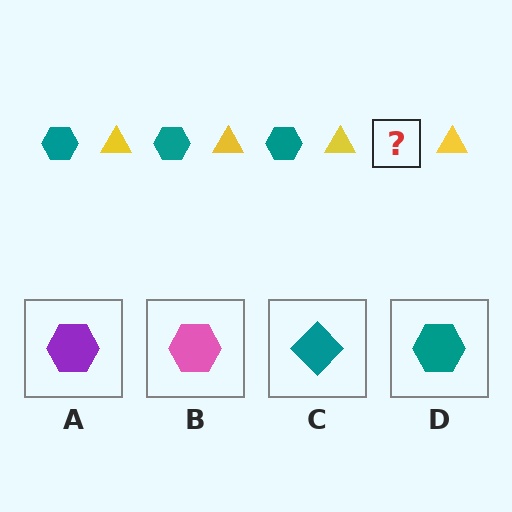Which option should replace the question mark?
Option D.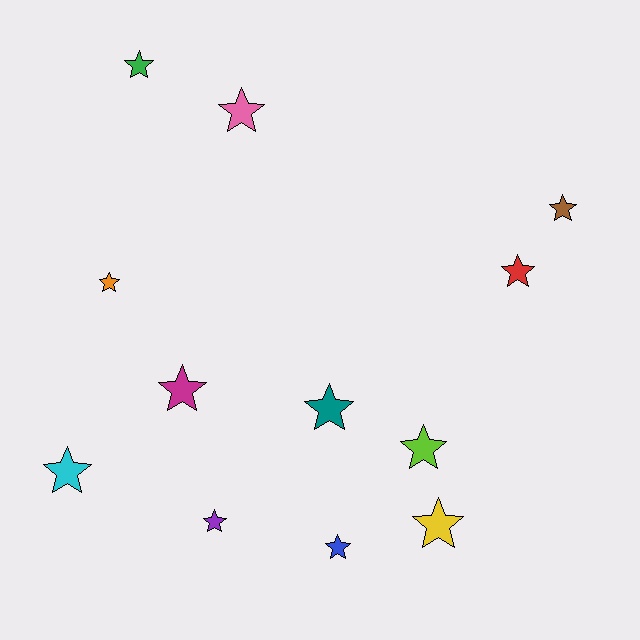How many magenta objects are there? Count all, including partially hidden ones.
There is 1 magenta object.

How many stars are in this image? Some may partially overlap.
There are 12 stars.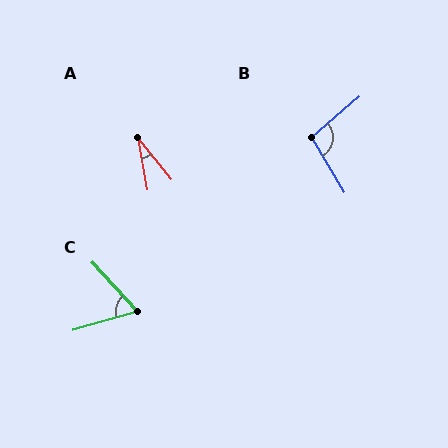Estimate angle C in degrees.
Approximately 63 degrees.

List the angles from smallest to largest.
A (28°), C (63°), B (99°).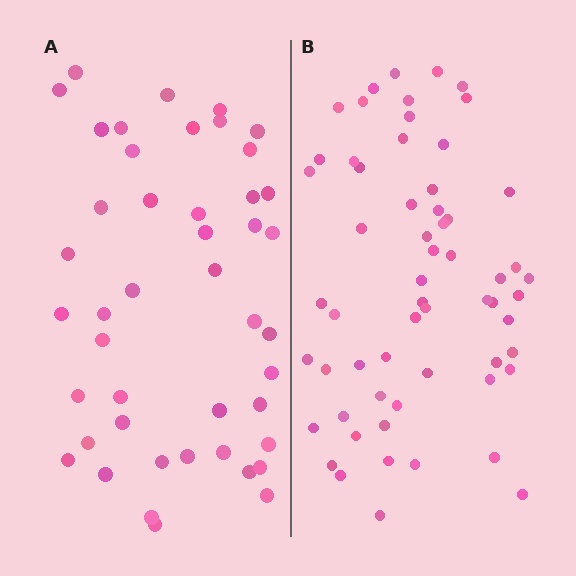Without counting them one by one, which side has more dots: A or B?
Region B (the right region) has more dots.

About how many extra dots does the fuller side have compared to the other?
Region B has approximately 15 more dots than region A.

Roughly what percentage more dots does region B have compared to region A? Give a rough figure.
About 35% more.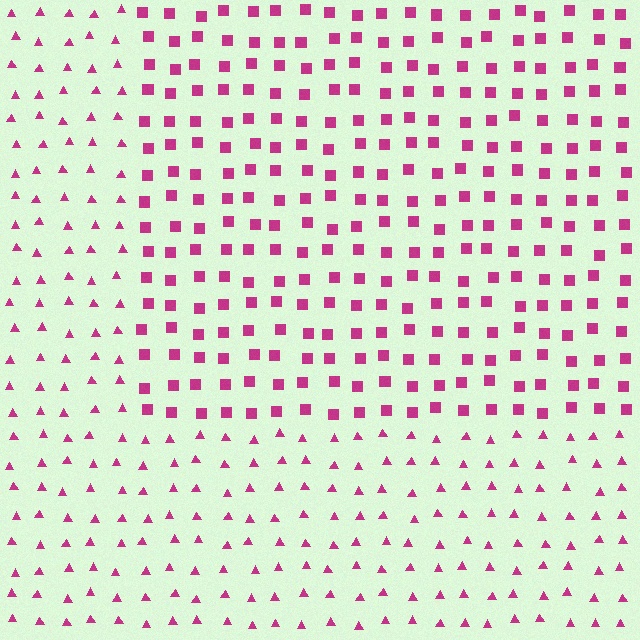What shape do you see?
I see a rectangle.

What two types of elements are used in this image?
The image uses squares inside the rectangle region and triangles outside it.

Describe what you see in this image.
The image is filled with small magenta elements arranged in a uniform grid. A rectangle-shaped region contains squares, while the surrounding area contains triangles. The boundary is defined purely by the change in element shape.